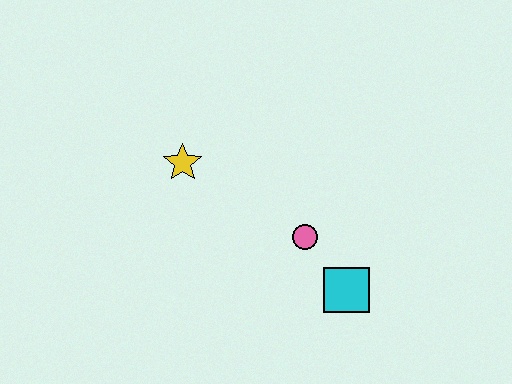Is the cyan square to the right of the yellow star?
Yes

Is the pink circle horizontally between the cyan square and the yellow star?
Yes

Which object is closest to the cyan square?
The pink circle is closest to the cyan square.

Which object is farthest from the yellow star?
The cyan square is farthest from the yellow star.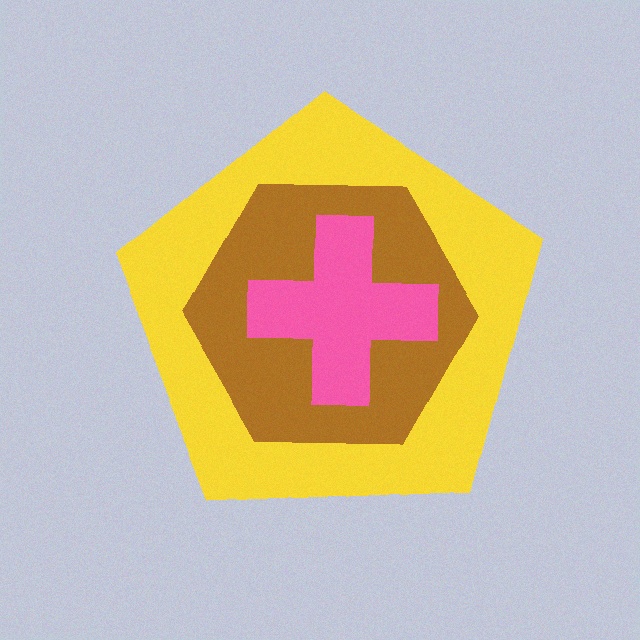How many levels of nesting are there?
3.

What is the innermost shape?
The pink cross.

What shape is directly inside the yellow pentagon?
The brown hexagon.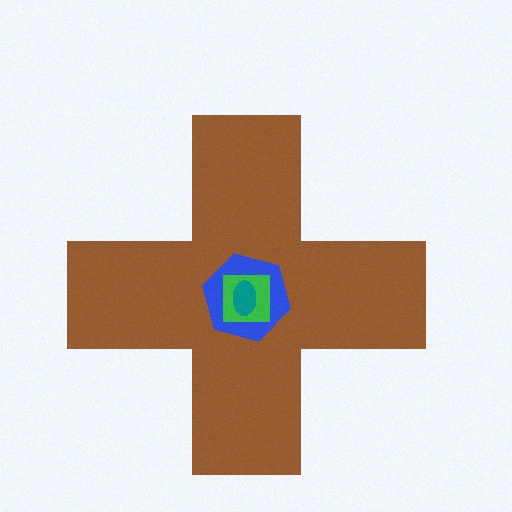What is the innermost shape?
The teal ellipse.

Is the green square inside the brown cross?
Yes.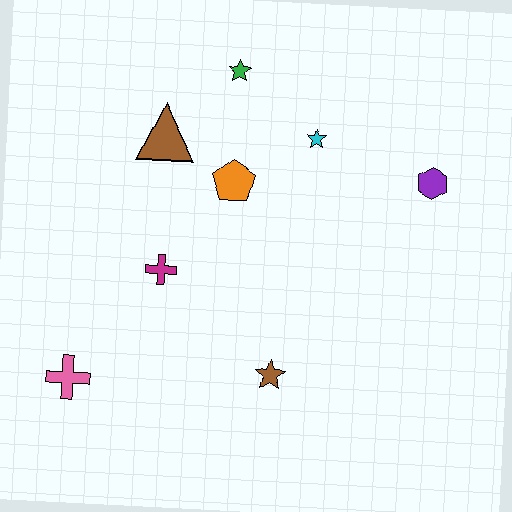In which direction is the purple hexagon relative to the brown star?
The purple hexagon is above the brown star.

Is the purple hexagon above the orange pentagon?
Yes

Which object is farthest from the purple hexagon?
The pink cross is farthest from the purple hexagon.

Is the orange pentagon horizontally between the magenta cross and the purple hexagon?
Yes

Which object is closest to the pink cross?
The magenta cross is closest to the pink cross.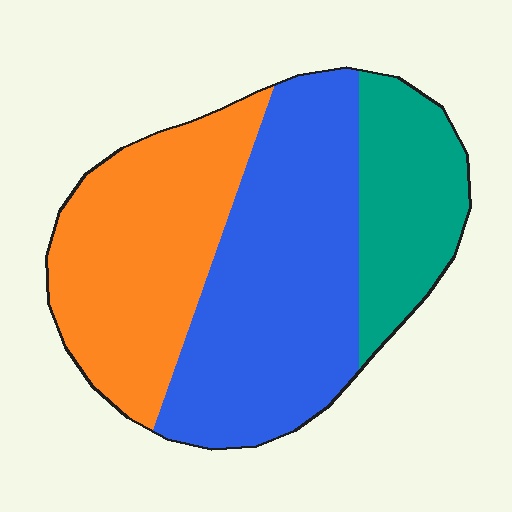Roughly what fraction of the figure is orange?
Orange takes up about one third (1/3) of the figure.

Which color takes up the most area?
Blue, at roughly 45%.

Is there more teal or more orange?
Orange.